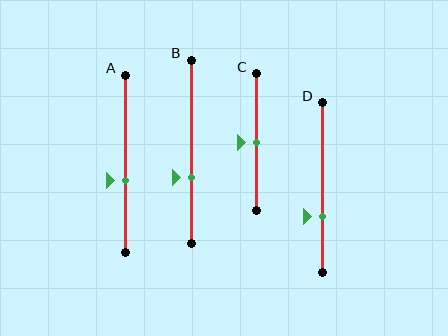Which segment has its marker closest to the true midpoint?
Segment C has its marker closest to the true midpoint.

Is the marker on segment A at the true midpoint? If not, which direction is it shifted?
No, the marker on segment A is shifted downward by about 10% of the segment length.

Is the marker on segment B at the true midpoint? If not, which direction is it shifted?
No, the marker on segment B is shifted downward by about 14% of the segment length.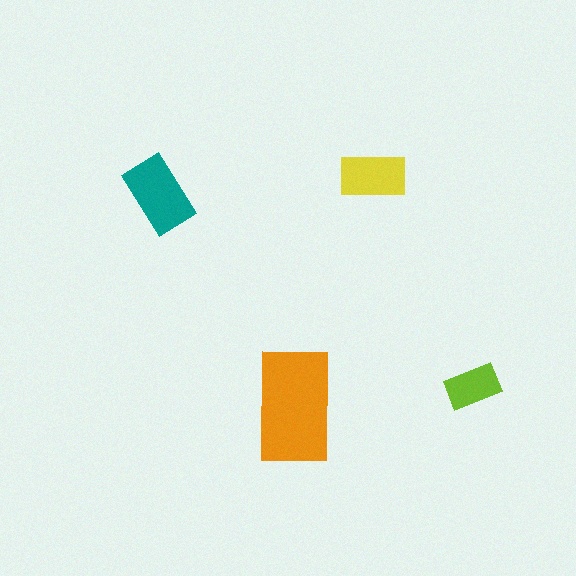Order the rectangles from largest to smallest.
the orange one, the teal one, the yellow one, the lime one.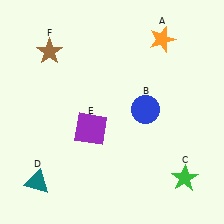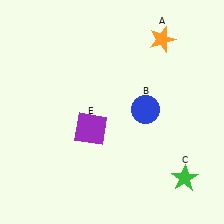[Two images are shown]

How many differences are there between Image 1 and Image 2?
There are 2 differences between the two images.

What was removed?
The brown star (F), the teal triangle (D) were removed in Image 2.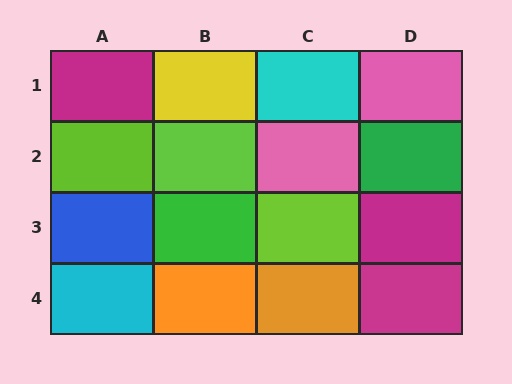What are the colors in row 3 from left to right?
Blue, green, lime, magenta.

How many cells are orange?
2 cells are orange.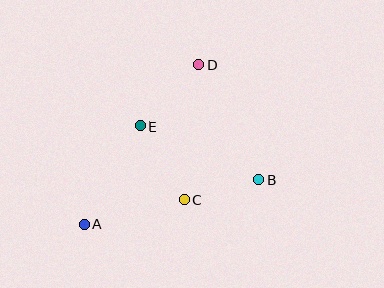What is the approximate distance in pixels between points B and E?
The distance between B and E is approximately 129 pixels.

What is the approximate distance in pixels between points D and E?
The distance between D and E is approximately 85 pixels.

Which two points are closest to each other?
Points B and C are closest to each other.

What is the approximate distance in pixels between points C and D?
The distance between C and D is approximately 136 pixels.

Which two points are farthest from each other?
Points A and D are farthest from each other.